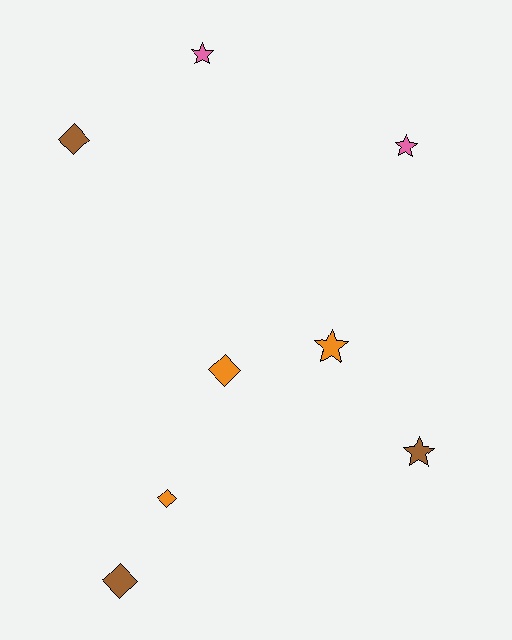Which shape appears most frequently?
Star, with 4 objects.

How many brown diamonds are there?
There are 2 brown diamonds.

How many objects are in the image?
There are 8 objects.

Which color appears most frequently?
Brown, with 3 objects.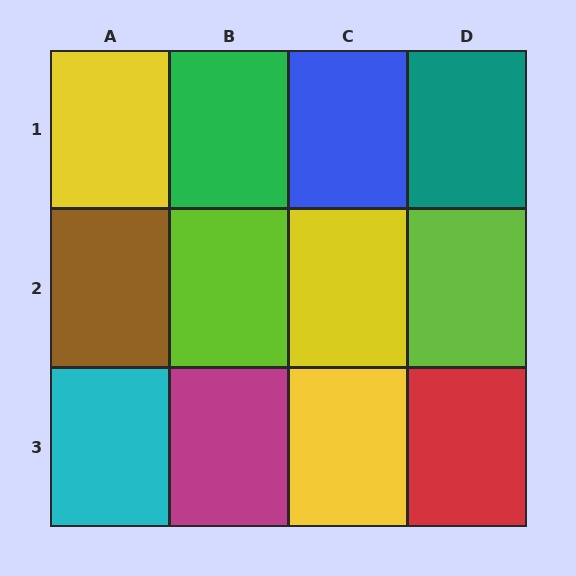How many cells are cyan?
1 cell is cyan.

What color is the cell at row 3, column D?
Red.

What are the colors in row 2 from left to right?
Brown, lime, yellow, lime.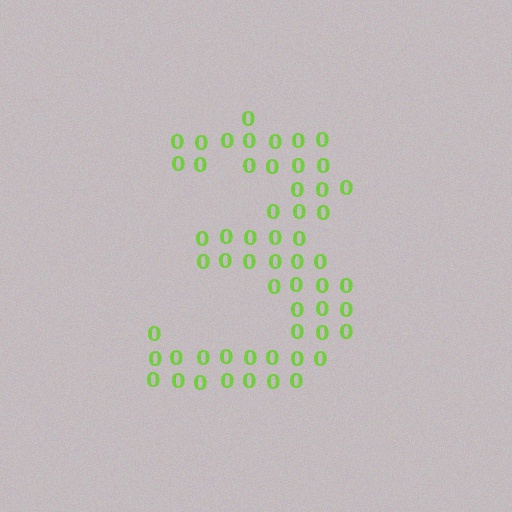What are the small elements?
The small elements are digit 0's.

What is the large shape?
The large shape is the digit 3.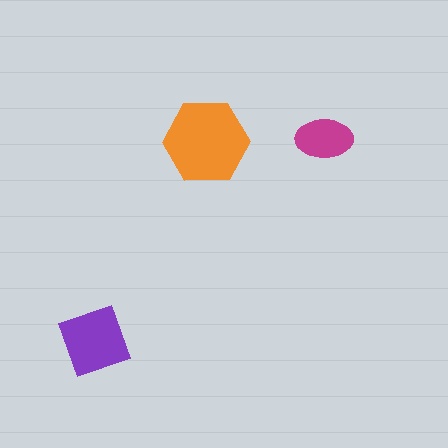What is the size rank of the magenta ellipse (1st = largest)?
3rd.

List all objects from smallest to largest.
The magenta ellipse, the purple diamond, the orange hexagon.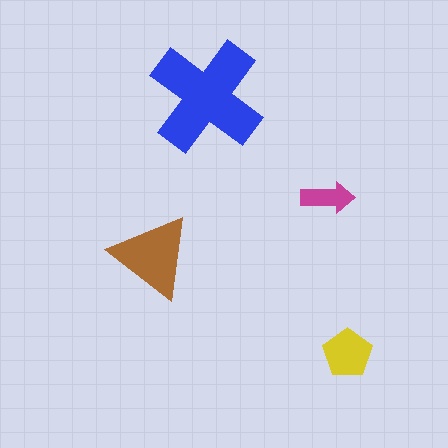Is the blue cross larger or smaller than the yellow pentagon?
Larger.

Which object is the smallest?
The magenta arrow.